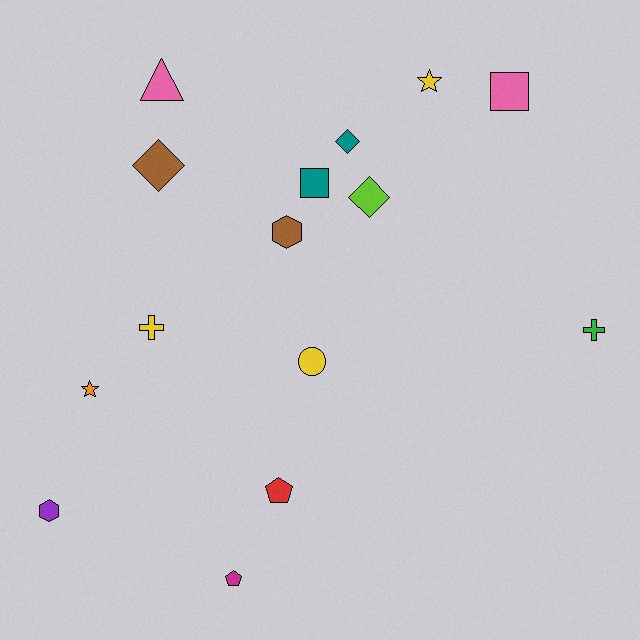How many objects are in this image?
There are 15 objects.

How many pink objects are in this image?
There are 2 pink objects.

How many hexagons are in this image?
There are 2 hexagons.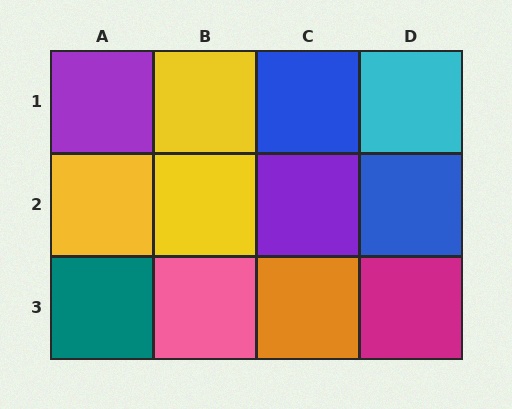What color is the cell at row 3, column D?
Magenta.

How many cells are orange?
1 cell is orange.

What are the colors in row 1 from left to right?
Purple, yellow, blue, cyan.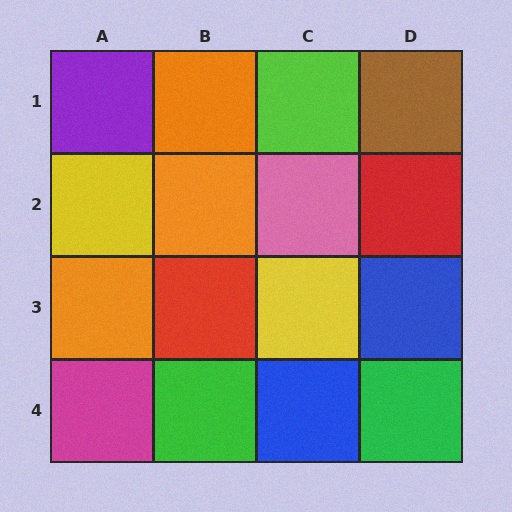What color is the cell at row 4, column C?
Blue.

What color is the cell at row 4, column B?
Green.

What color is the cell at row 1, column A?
Purple.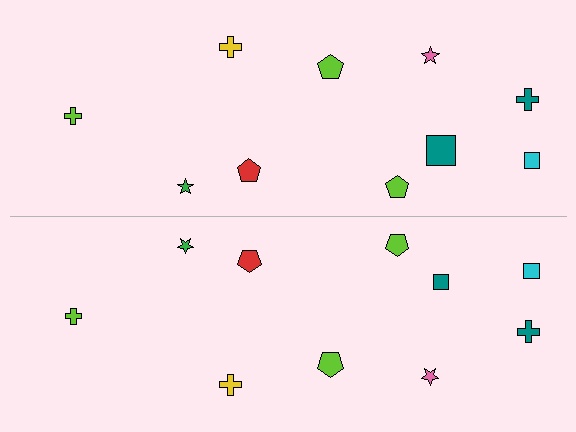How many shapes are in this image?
There are 20 shapes in this image.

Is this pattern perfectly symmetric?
No, the pattern is not perfectly symmetric. The teal square on the bottom side has a different size than its mirror counterpart.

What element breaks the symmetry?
The teal square on the bottom side has a different size than its mirror counterpart.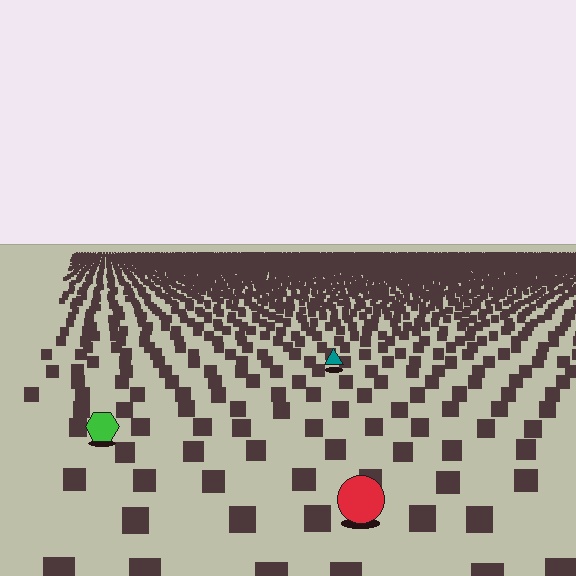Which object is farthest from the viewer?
The teal triangle is farthest from the viewer. It appears smaller and the ground texture around it is denser.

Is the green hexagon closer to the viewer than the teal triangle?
Yes. The green hexagon is closer — you can tell from the texture gradient: the ground texture is coarser near it.